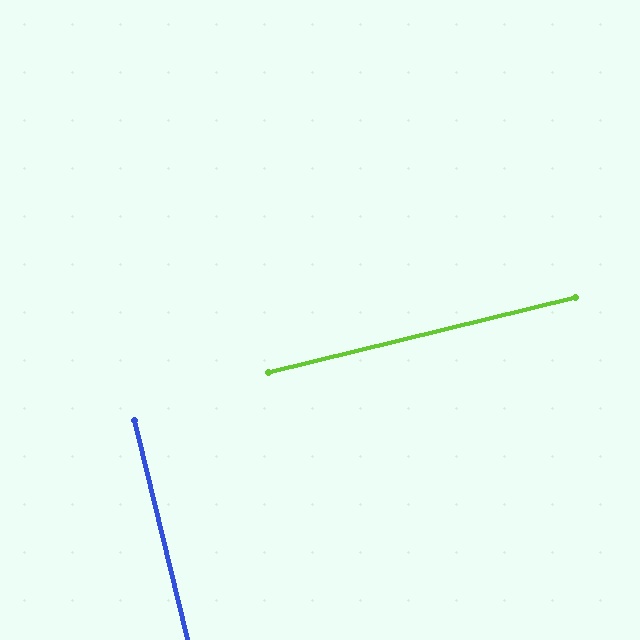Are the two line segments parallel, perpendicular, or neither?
Perpendicular — they meet at approximately 90°.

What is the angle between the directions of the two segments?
Approximately 90 degrees.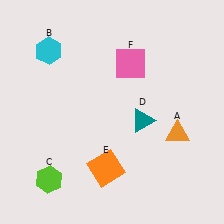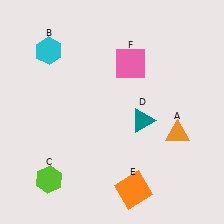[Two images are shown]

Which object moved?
The orange square (E) moved right.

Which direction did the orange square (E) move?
The orange square (E) moved right.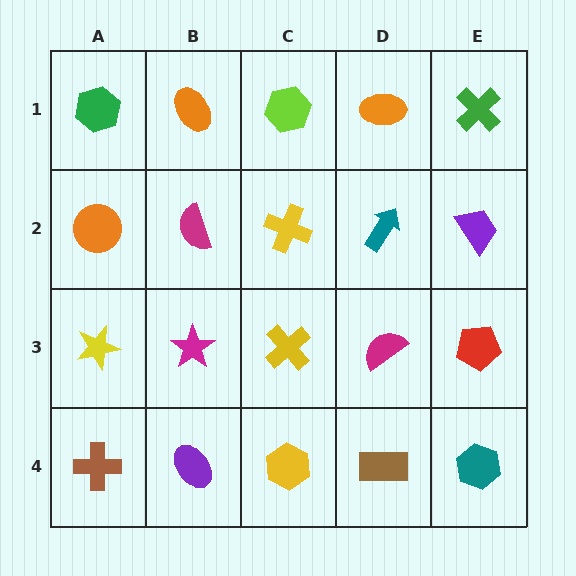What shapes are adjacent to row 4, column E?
A red pentagon (row 3, column E), a brown rectangle (row 4, column D).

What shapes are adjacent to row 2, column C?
A lime hexagon (row 1, column C), a yellow cross (row 3, column C), a magenta semicircle (row 2, column B), a teal arrow (row 2, column D).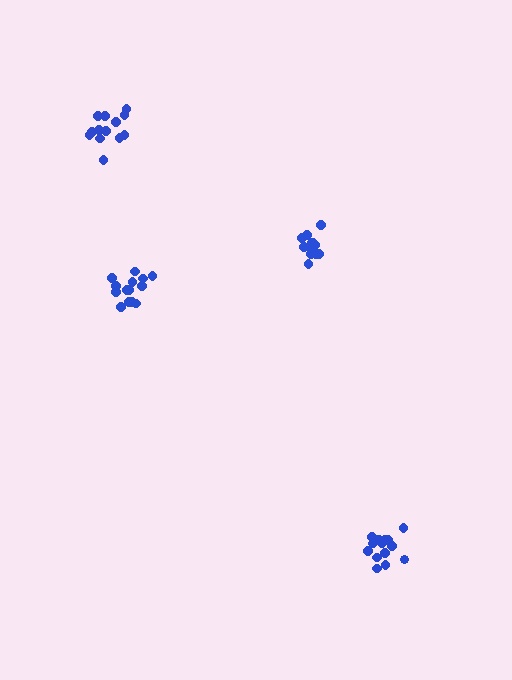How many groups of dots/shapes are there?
There are 4 groups.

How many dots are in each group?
Group 1: 12 dots, Group 2: 14 dots, Group 3: 15 dots, Group 4: 13 dots (54 total).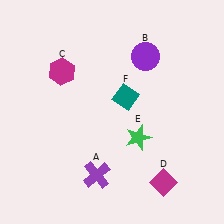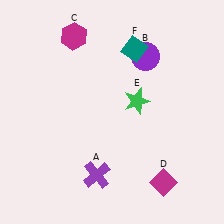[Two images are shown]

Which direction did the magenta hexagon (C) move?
The magenta hexagon (C) moved up.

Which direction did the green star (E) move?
The green star (E) moved up.